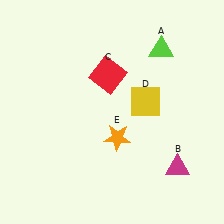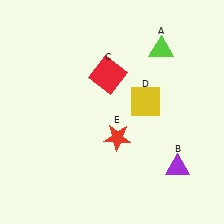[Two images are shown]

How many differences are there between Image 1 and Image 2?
There are 2 differences between the two images.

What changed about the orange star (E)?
In Image 1, E is orange. In Image 2, it changed to red.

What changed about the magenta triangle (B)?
In Image 1, B is magenta. In Image 2, it changed to purple.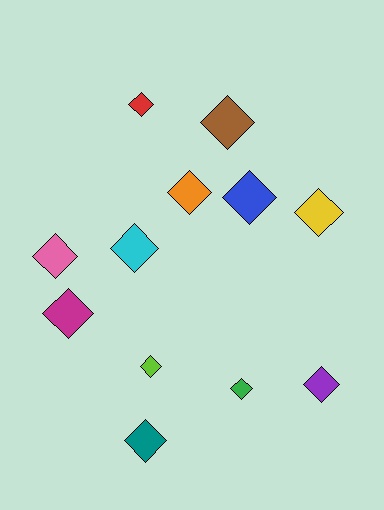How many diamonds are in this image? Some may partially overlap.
There are 12 diamonds.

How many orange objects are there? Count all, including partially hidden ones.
There is 1 orange object.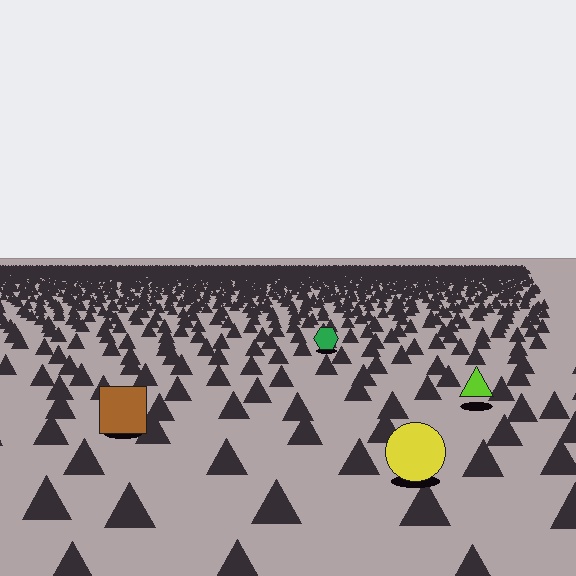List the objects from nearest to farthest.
From nearest to farthest: the yellow circle, the brown square, the lime triangle, the green hexagon.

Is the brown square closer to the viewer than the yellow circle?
No. The yellow circle is closer — you can tell from the texture gradient: the ground texture is coarser near it.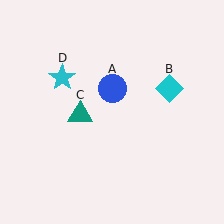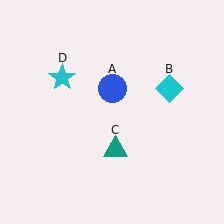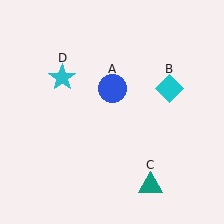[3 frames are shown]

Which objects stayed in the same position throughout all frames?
Blue circle (object A) and cyan diamond (object B) and cyan star (object D) remained stationary.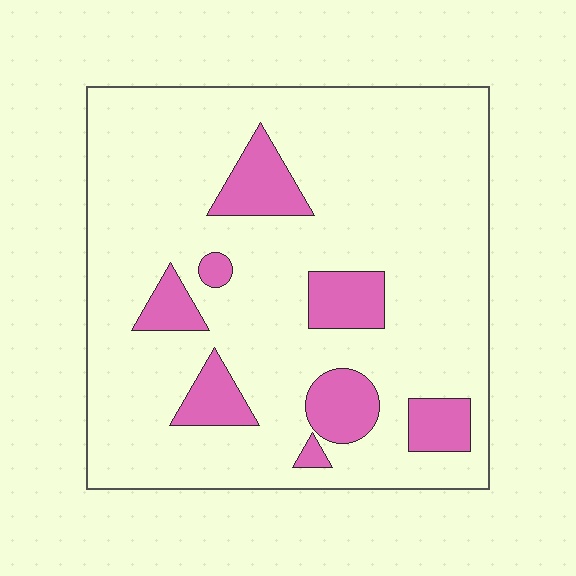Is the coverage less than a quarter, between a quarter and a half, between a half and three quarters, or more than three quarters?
Less than a quarter.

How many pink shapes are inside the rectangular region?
8.